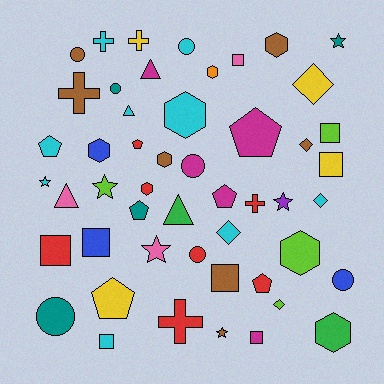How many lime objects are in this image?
There are 4 lime objects.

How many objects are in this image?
There are 50 objects.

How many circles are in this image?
There are 7 circles.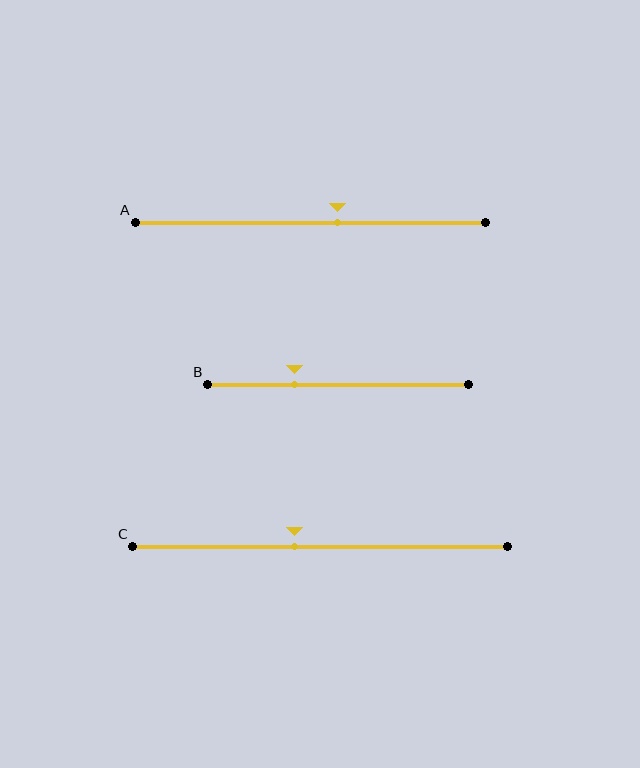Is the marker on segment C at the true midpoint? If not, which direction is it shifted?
No, the marker on segment C is shifted to the left by about 7% of the segment length.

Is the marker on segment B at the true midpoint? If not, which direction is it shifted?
No, the marker on segment B is shifted to the left by about 17% of the segment length.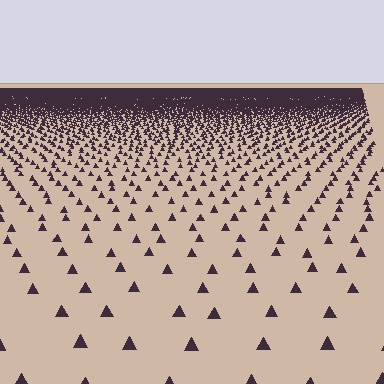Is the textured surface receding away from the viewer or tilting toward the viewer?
The surface is receding away from the viewer. Texture elements get smaller and denser toward the top.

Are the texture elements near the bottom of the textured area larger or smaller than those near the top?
Larger. Near the bottom, elements are closer to the viewer and appear at a bigger on-screen size.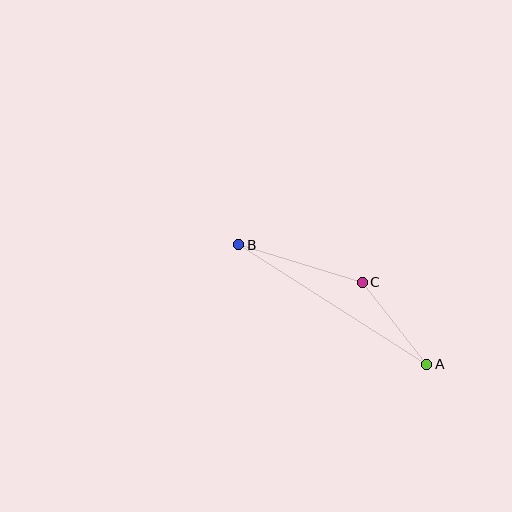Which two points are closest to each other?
Points A and C are closest to each other.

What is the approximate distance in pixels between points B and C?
The distance between B and C is approximately 129 pixels.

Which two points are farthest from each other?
Points A and B are farthest from each other.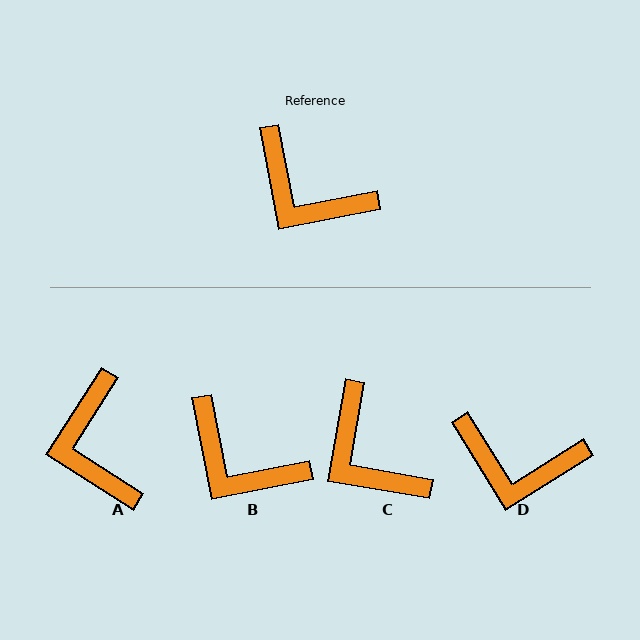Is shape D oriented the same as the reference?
No, it is off by about 21 degrees.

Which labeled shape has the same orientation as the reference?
B.